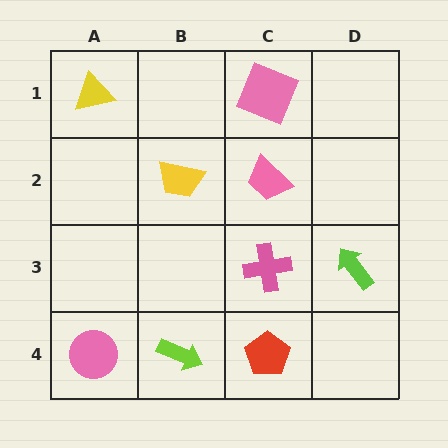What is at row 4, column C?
A red pentagon.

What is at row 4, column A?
A pink circle.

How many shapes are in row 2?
2 shapes.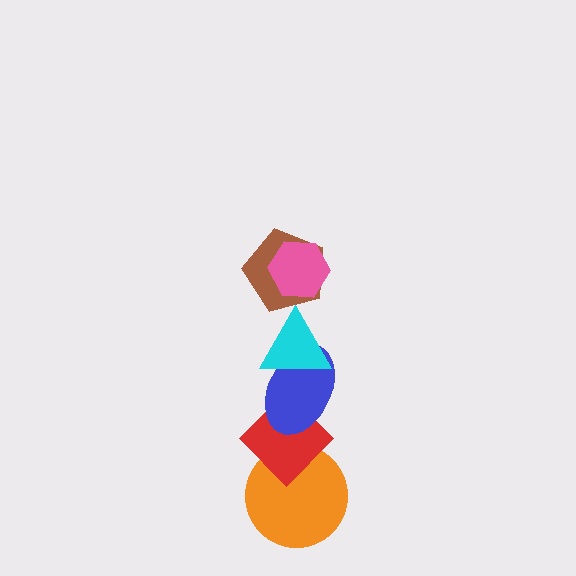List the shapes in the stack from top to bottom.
From top to bottom: the pink hexagon, the brown pentagon, the cyan triangle, the blue ellipse, the red diamond, the orange circle.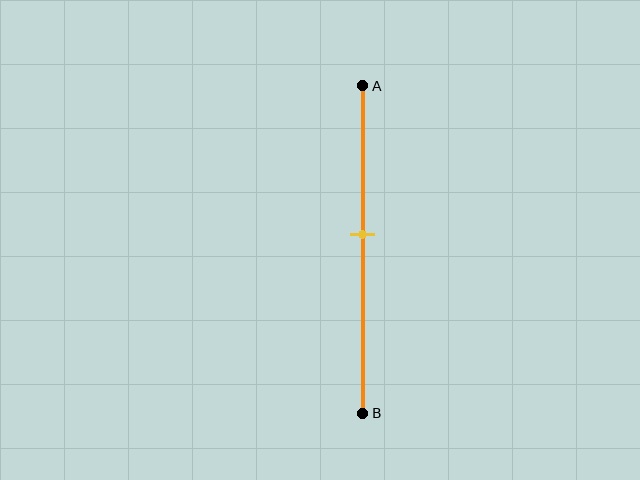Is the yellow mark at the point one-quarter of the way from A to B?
No, the mark is at about 45% from A, not at the 25% one-quarter point.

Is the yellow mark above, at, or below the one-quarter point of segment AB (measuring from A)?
The yellow mark is below the one-quarter point of segment AB.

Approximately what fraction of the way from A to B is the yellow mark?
The yellow mark is approximately 45% of the way from A to B.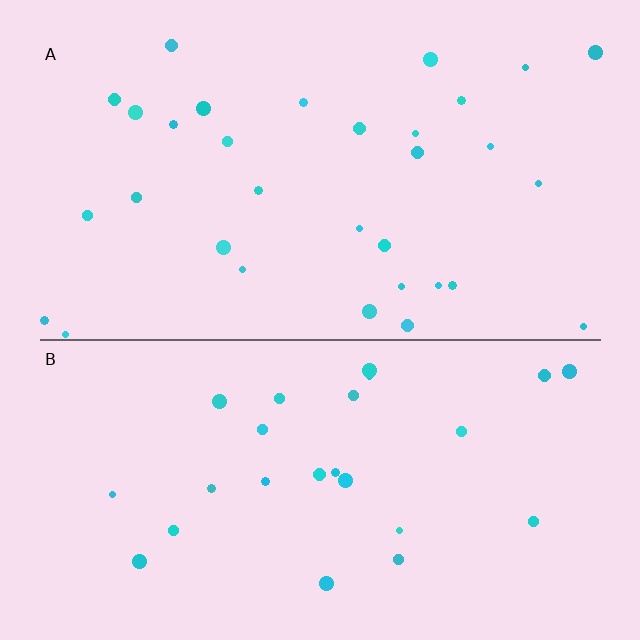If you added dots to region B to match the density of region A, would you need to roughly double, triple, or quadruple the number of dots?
Approximately double.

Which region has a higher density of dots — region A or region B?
A (the top).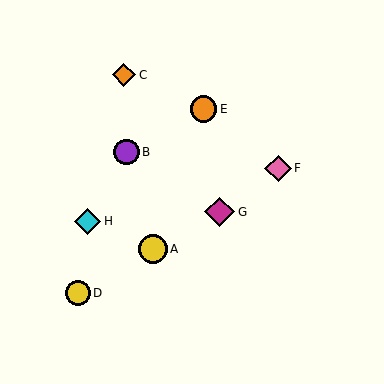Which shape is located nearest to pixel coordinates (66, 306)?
The yellow circle (labeled D) at (78, 293) is nearest to that location.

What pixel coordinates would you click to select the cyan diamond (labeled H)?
Click at (88, 222) to select the cyan diamond H.